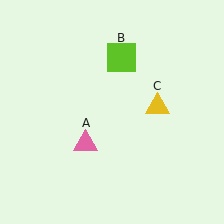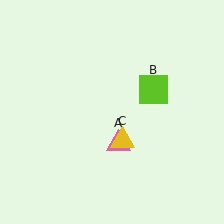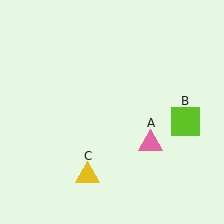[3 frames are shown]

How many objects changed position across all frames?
3 objects changed position: pink triangle (object A), lime square (object B), yellow triangle (object C).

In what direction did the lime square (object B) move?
The lime square (object B) moved down and to the right.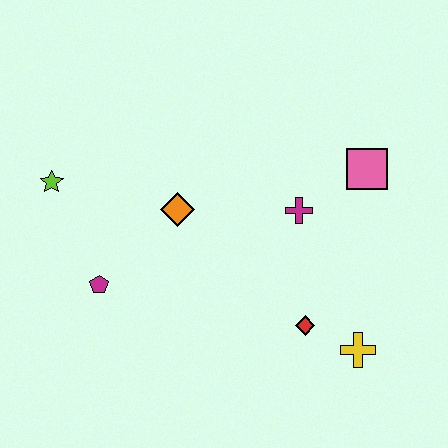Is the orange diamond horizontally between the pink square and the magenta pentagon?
Yes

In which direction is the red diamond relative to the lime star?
The red diamond is to the right of the lime star.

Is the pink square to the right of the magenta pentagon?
Yes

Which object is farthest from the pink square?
The lime star is farthest from the pink square.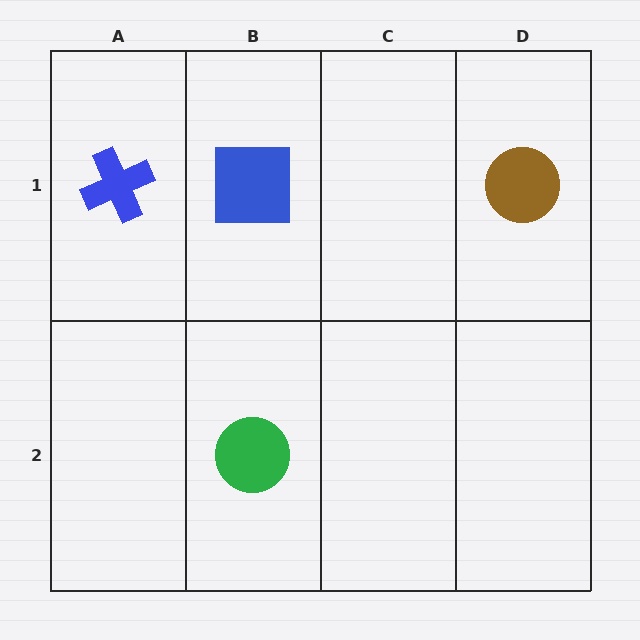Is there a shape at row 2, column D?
No, that cell is empty.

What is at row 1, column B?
A blue square.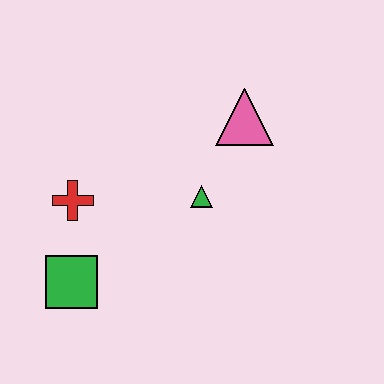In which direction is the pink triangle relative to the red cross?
The pink triangle is to the right of the red cross.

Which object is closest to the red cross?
The green square is closest to the red cross.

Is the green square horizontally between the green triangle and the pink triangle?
No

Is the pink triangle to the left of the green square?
No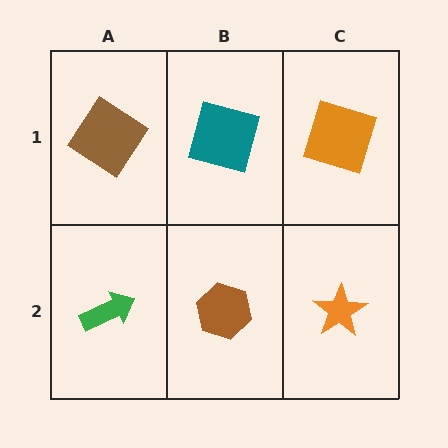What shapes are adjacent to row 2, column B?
A teal square (row 1, column B), a green arrow (row 2, column A), an orange star (row 2, column C).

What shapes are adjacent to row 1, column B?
A brown hexagon (row 2, column B), a brown diamond (row 1, column A), an orange square (row 1, column C).